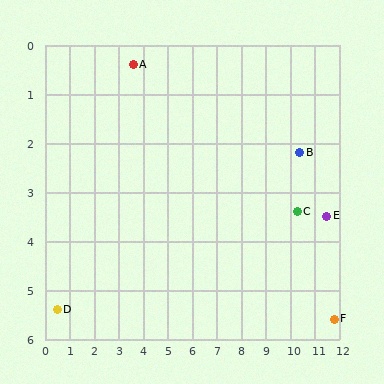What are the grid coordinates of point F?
Point F is at approximately (11.8, 5.6).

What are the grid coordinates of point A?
Point A is at approximately (3.6, 0.4).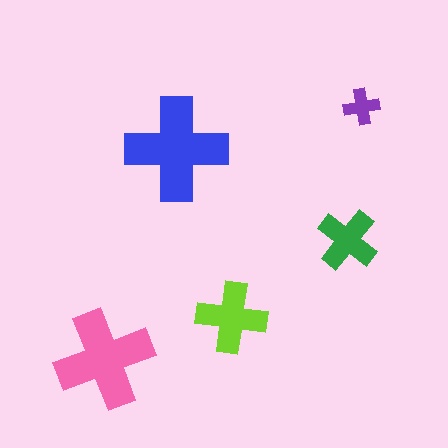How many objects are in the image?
There are 5 objects in the image.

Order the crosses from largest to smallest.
the blue one, the pink one, the lime one, the green one, the purple one.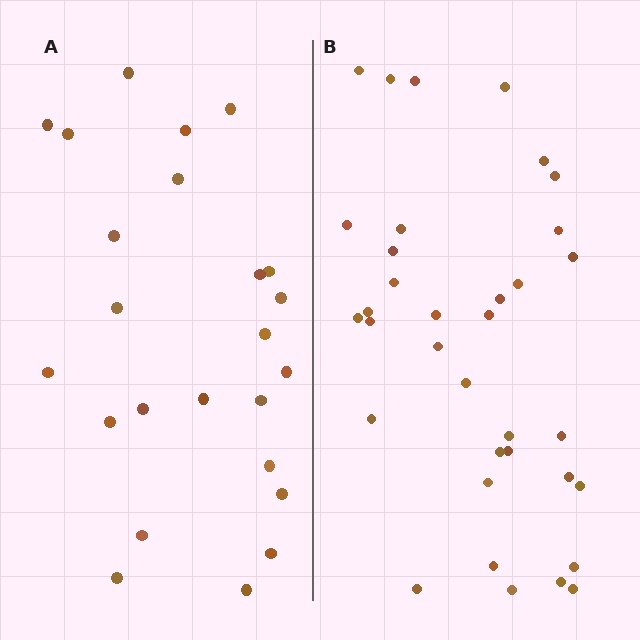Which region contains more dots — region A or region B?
Region B (the right region) has more dots.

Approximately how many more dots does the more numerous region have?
Region B has roughly 12 or so more dots than region A.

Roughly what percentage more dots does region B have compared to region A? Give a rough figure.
About 45% more.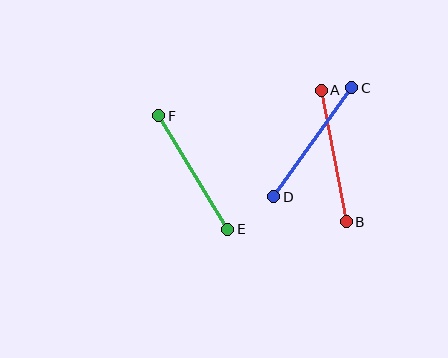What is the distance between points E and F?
The distance is approximately 133 pixels.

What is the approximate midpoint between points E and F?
The midpoint is at approximately (193, 172) pixels.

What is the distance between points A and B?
The distance is approximately 134 pixels.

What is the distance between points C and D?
The distance is approximately 134 pixels.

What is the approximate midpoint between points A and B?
The midpoint is at approximately (334, 156) pixels.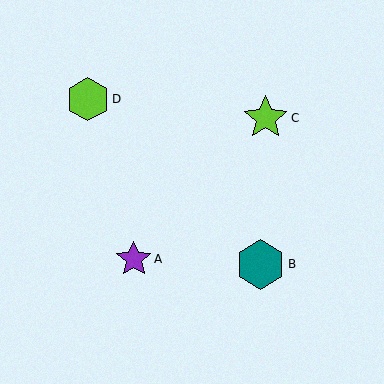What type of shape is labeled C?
Shape C is a lime star.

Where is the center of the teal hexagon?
The center of the teal hexagon is at (261, 264).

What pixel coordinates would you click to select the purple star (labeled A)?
Click at (134, 259) to select the purple star A.